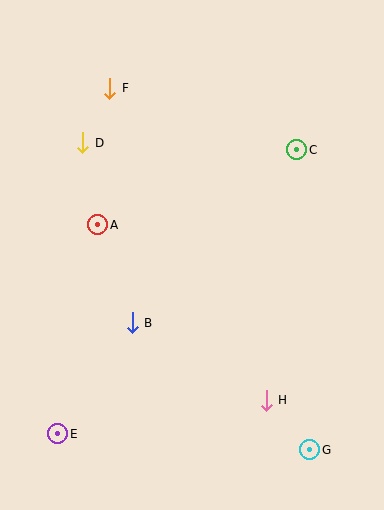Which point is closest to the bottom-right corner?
Point G is closest to the bottom-right corner.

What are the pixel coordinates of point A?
Point A is at (98, 225).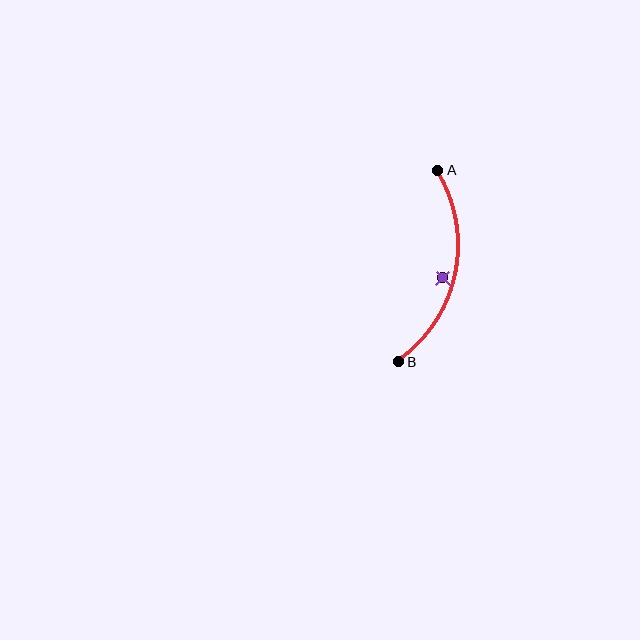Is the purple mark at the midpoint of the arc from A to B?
No — the purple mark does not lie on the arc at all. It sits slightly inside the curve.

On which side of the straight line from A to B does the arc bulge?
The arc bulges to the right of the straight line connecting A and B.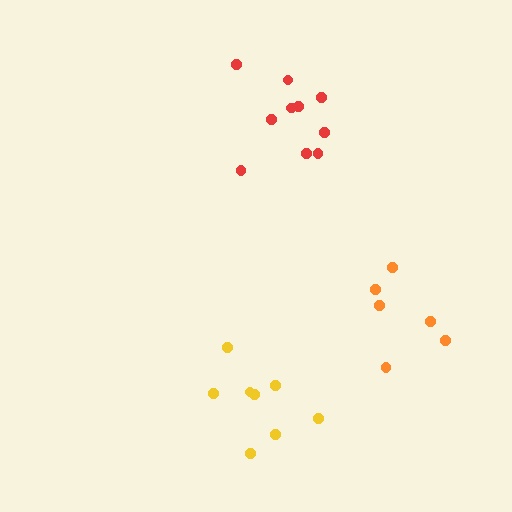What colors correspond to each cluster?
The clusters are colored: red, orange, yellow.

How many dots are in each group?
Group 1: 10 dots, Group 2: 6 dots, Group 3: 8 dots (24 total).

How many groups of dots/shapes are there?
There are 3 groups.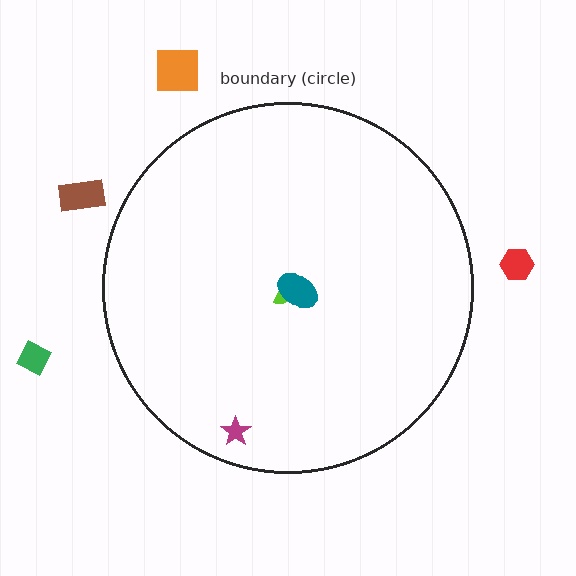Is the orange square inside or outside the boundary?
Outside.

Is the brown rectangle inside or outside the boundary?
Outside.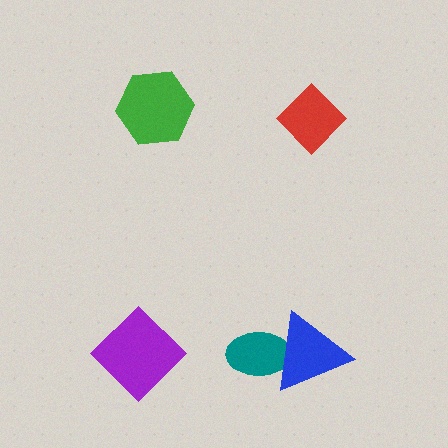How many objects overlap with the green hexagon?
0 objects overlap with the green hexagon.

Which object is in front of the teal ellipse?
The blue triangle is in front of the teal ellipse.